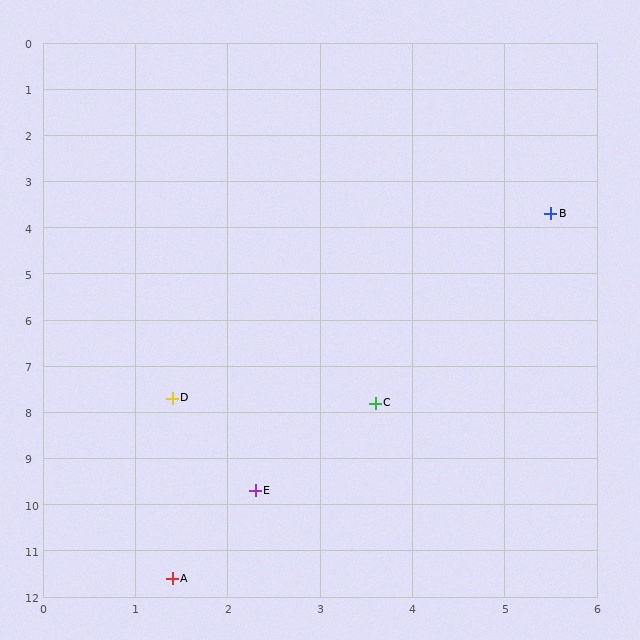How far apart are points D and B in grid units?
Points D and B are about 5.7 grid units apart.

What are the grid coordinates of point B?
Point B is at approximately (5.5, 3.7).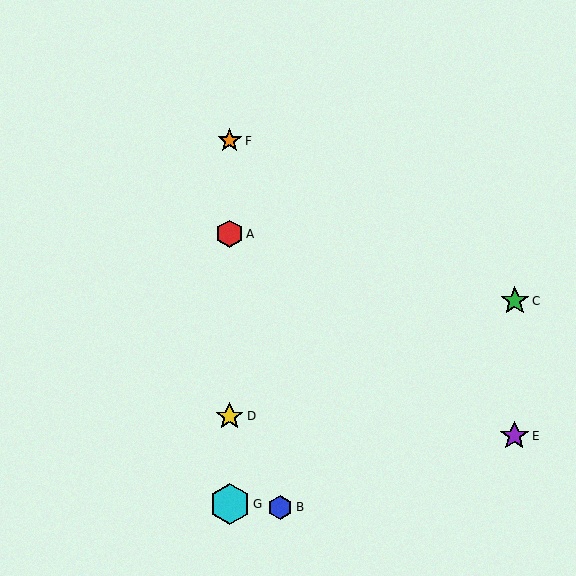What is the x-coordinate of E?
Object E is at x≈514.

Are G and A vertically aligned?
Yes, both are at x≈230.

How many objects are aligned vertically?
4 objects (A, D, F, G) are aligned vertically.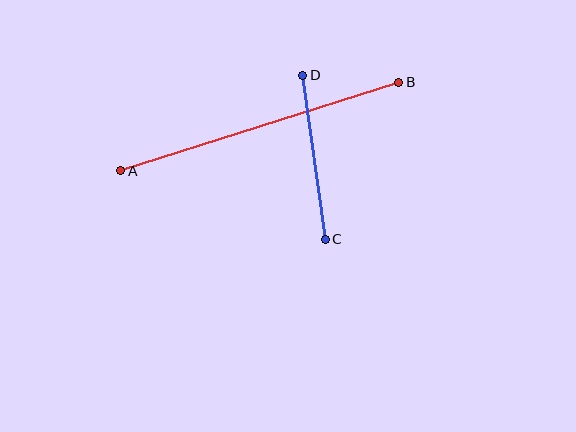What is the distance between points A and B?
The distance is approximately 292 pixels.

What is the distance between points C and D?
The distance is approximately 166 pixels.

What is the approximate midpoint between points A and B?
The midpoint is at approximately (260, 126) pixels.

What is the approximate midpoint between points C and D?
The midpoint is at approximately (314, 157) pixels.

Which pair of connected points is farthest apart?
Points A and B are farthest apart.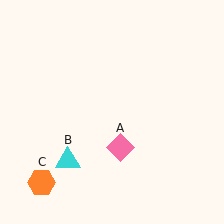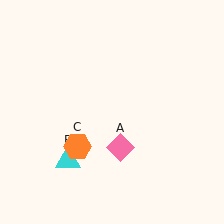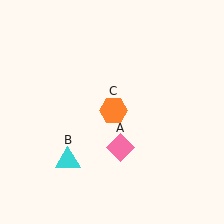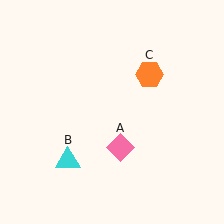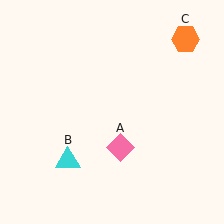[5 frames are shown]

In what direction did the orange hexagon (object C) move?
The orange hexagon (object C) moved up and to the right.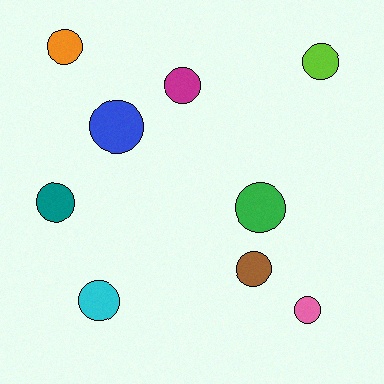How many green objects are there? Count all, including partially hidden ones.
There is 1 green object.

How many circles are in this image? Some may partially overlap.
There are 9 circles.